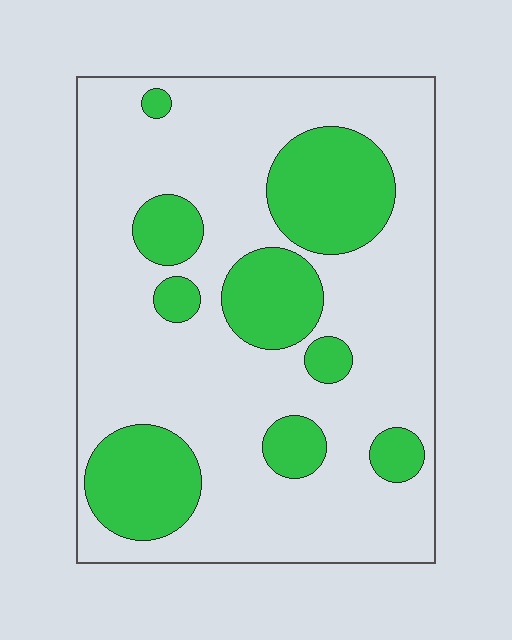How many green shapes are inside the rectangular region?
9.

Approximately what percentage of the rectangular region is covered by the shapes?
Approximately 25%.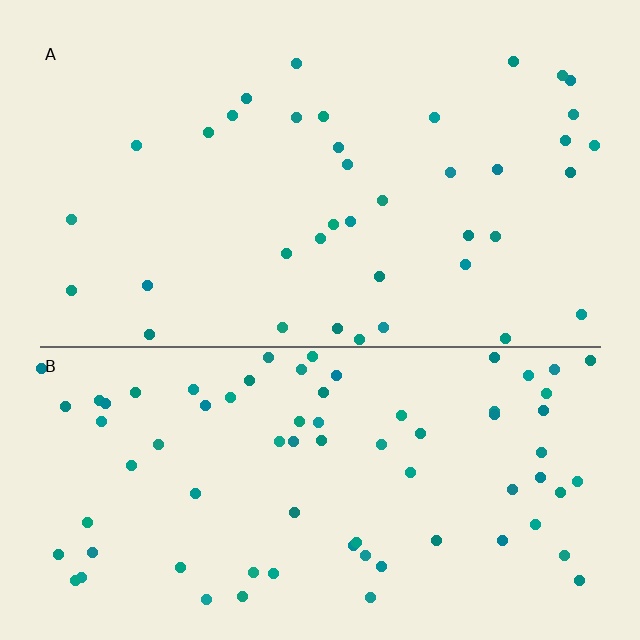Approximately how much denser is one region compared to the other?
Approximately 2.0× — region B over region A.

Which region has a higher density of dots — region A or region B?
B (the bottom).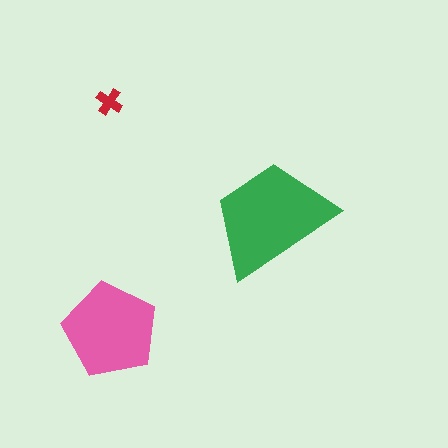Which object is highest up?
The red cross is topmost.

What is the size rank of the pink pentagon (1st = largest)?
2nd.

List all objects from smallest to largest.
The red cross, the pink pentagon, the green trapezoid.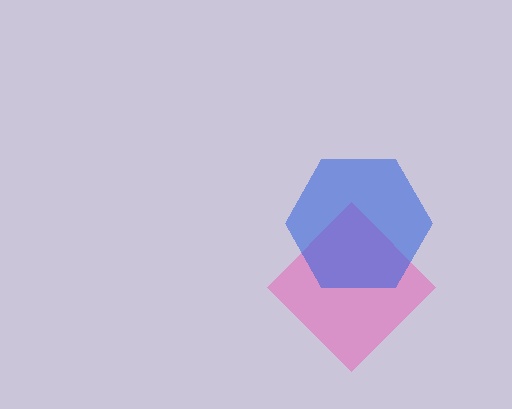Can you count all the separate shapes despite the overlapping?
Yes, there are 2 separate shapes.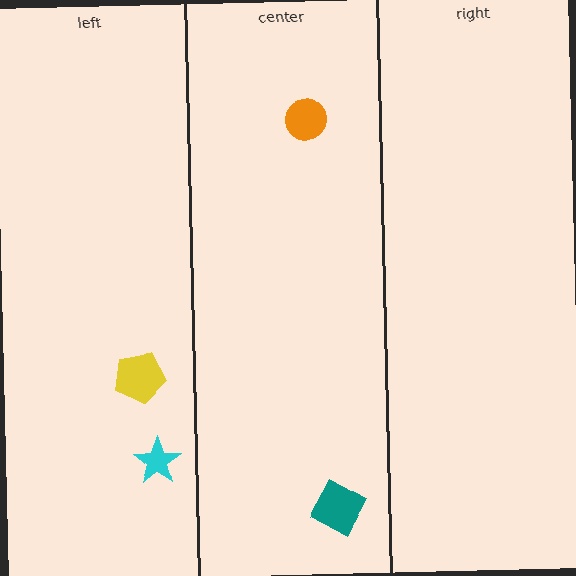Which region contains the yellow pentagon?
The left region.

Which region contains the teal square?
The center region.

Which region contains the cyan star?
The left region.